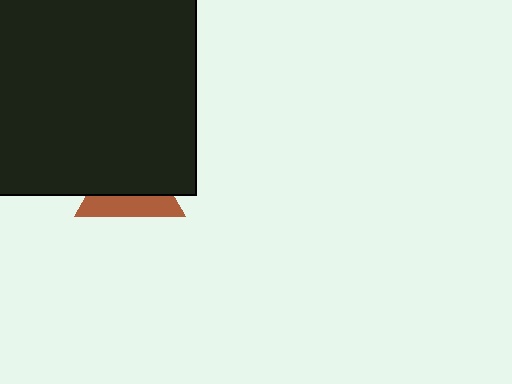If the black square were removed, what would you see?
You would see the complete brown triangle.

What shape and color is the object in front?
The object in front is a black square.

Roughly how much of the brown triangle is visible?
A small part of it is visible (roughly 40%).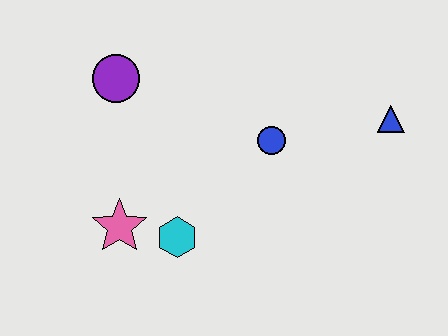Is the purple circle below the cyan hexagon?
No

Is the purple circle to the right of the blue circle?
No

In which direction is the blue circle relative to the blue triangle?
The blue circle is to the left of the blue triangle.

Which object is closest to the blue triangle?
The blue circle is closest to the blue triangle.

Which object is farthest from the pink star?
The blue triangle is farthest from the pink star.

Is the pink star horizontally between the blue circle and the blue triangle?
No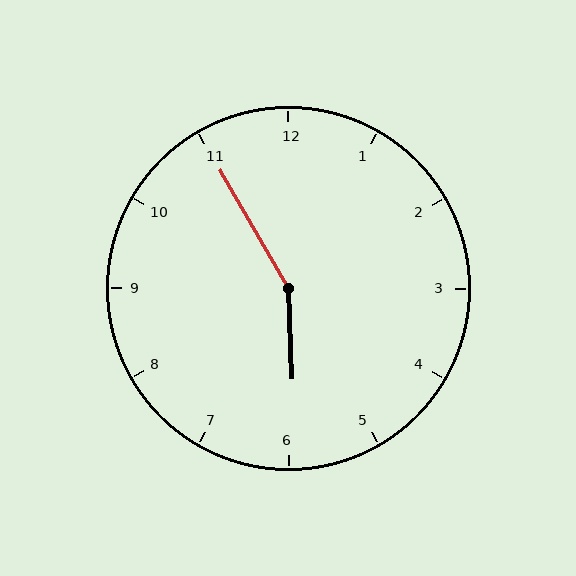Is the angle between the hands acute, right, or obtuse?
It is obtuse.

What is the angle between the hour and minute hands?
Approximately 152 degrees.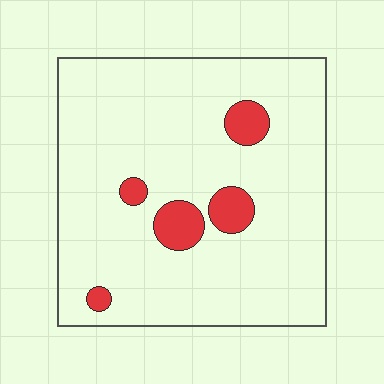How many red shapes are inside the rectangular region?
5.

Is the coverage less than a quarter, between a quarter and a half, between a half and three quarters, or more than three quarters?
Less than a quarter.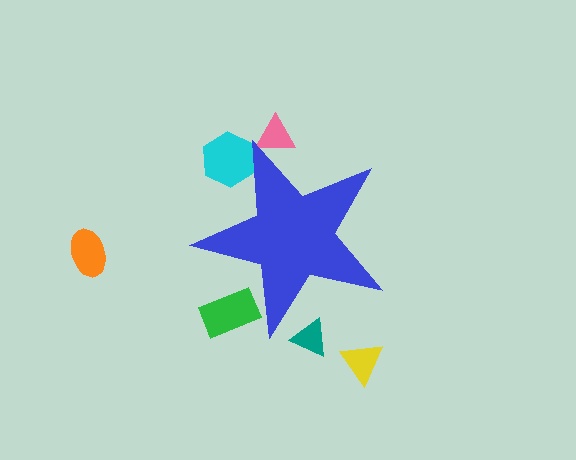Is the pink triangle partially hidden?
Yes, the pink triangle is partially hidden behind the blue star.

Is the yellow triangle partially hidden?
No, the yellow triangle is fully visible.